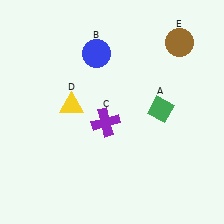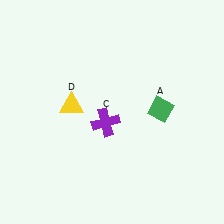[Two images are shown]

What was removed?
The blue circle (B), the brown circle (E) were removed in Image 2.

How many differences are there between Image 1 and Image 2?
There are 2 differences between the two images.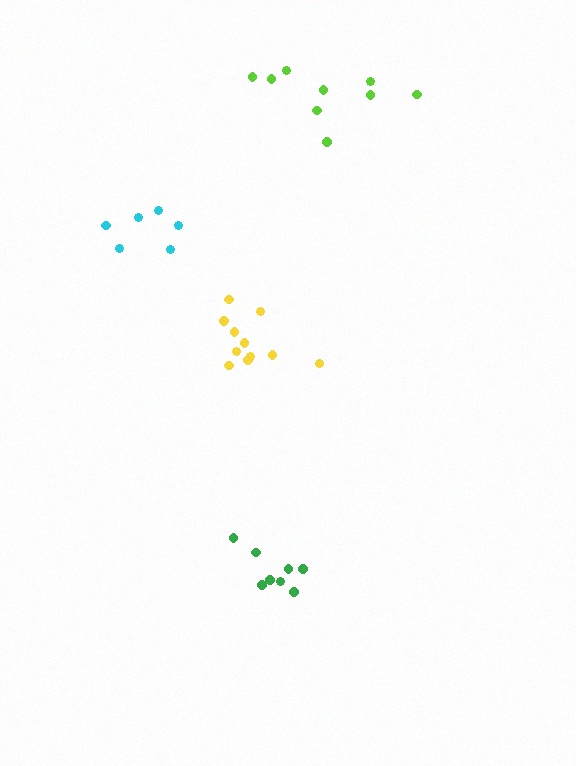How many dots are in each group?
Group 1: 11 dots, Group 2: 9 dots, Group 3: 8 dots, Group 4: 6 dots (34 total).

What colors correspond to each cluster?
The clusters are colored: yellow, lime, green, cyan.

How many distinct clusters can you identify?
There are 4 distinct clusters.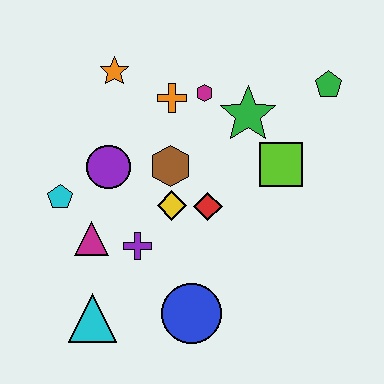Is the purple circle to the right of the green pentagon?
No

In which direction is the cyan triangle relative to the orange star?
The cyan triangle is below the orange star.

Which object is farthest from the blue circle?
The green pentagon is farthest from the blue circle.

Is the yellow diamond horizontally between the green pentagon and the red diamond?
No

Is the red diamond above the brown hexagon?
No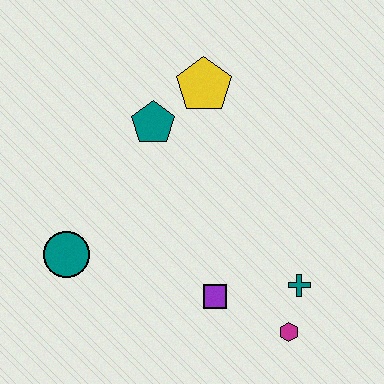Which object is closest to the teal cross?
The magenta hexagon is closest to the teal cross.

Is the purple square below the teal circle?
Yes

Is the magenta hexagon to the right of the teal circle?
Yes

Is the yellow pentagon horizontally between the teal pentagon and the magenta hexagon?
Yes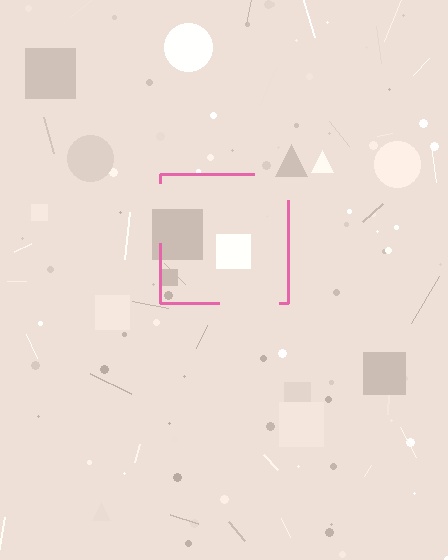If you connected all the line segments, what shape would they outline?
They would outline a square.